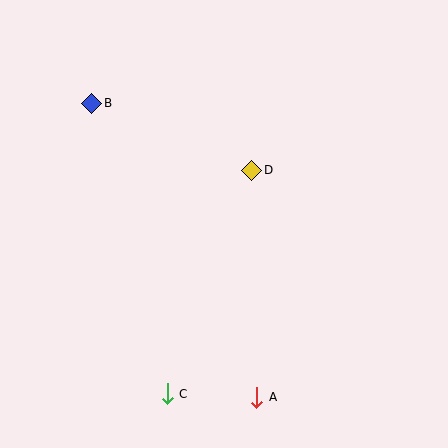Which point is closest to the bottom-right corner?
Point A is closest to the bottom-right corner.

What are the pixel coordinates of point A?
Point A is at (257, 397).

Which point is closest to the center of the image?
Point D at (252, 170) is closest to the center.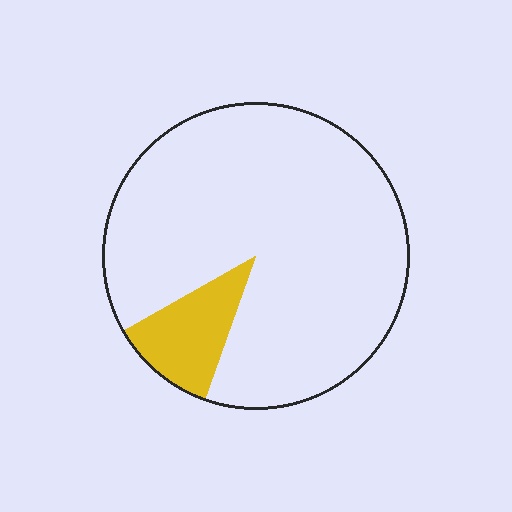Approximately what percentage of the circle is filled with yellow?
Approximately 10%.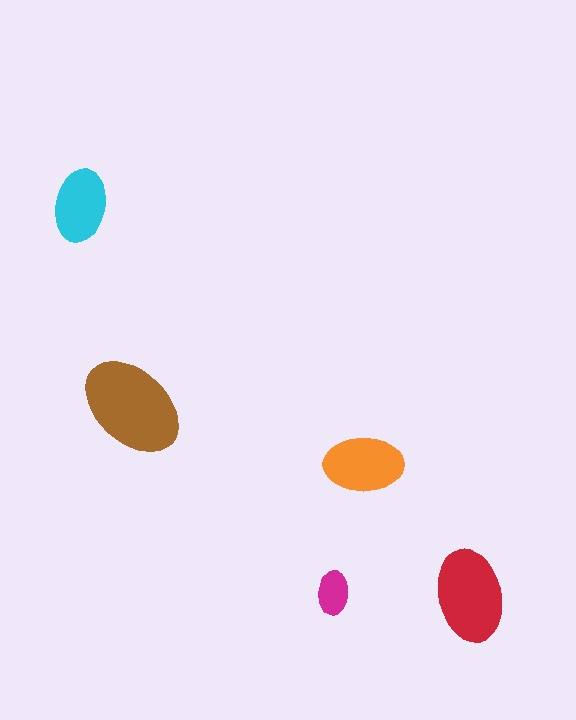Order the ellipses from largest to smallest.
the brown one, the red one, the orange one, the cyan one, the magenta one.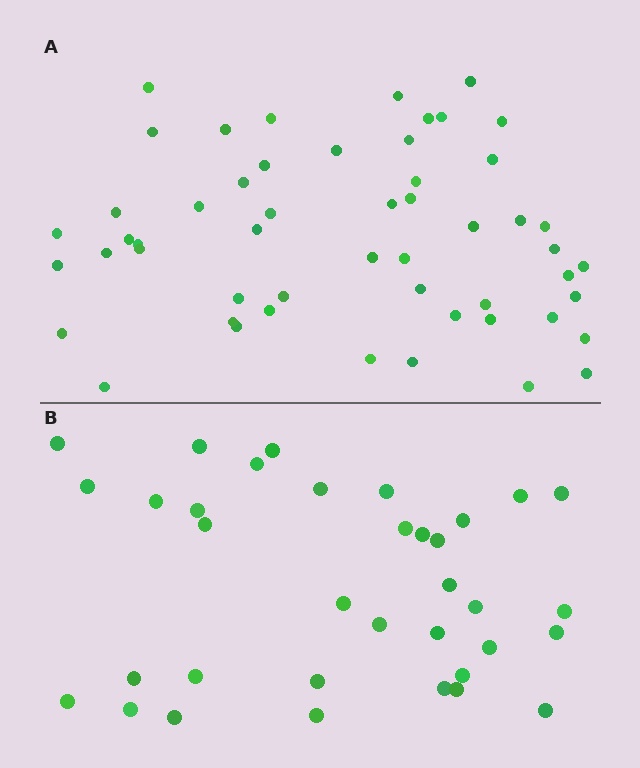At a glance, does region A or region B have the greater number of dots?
Region A (the top region) has more dots.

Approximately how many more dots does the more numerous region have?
Region A has approximately 20 more dots than region B.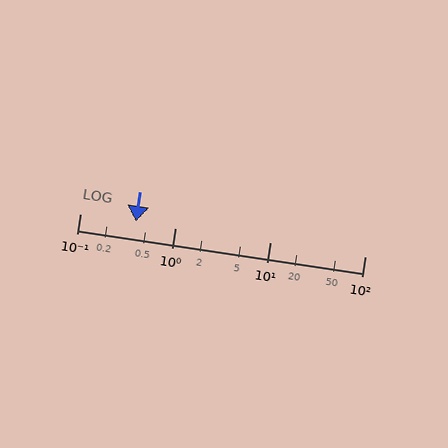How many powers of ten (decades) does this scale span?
The scale spans 3 decades, from 0.1 to 100.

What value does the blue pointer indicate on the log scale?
The pointer indicates approximately 0.39.